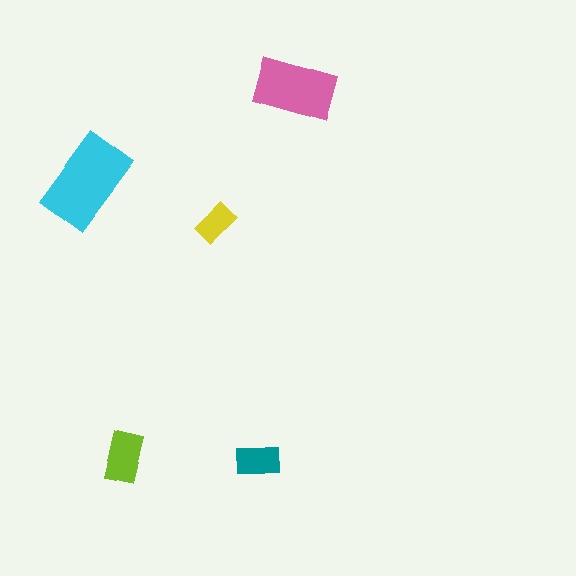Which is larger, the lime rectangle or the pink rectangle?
The pink one.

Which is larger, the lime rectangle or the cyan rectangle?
The cyan one.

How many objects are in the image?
There are 5 objects in the image.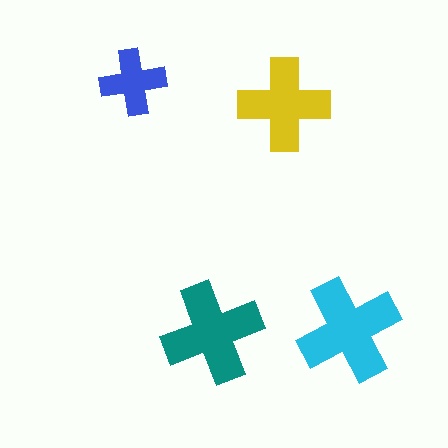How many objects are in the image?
There are 4 objects in the image.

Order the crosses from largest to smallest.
the cyan one, the teal one, the yellow one, the blue one.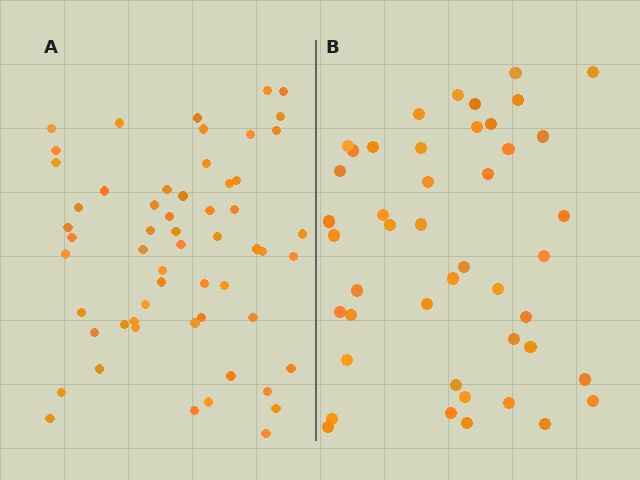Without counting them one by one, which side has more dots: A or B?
Region A (the left region) has more dots.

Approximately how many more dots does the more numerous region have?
Region A has roughly 12 or so more dots than region B.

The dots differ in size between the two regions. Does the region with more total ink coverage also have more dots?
No. Region B has more total ink coverage because its dots are larger, but region A actually contains more individual dots. Total area can be misleading — the number of items is what matters here.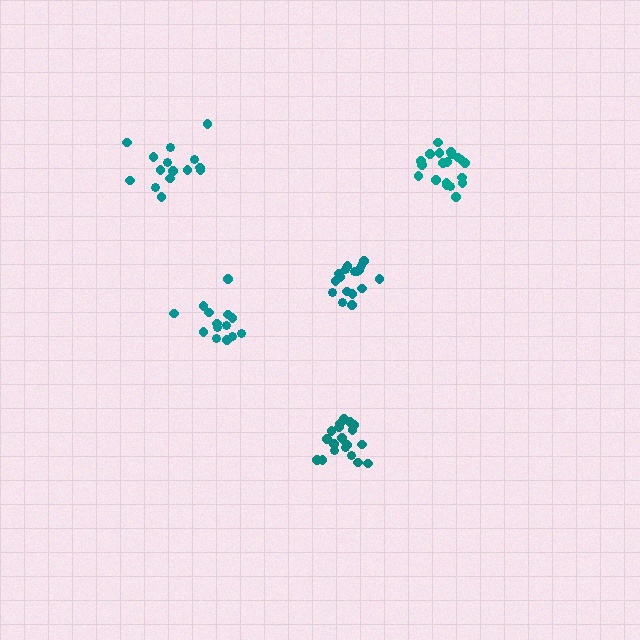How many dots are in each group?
Group 1: 14 dots, Group 2: 20 dots, Group 3: 20 dots, Group 4: 17 dots, Group 5: 15 dots (86 total).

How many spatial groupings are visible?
There are 5 spatial groupings.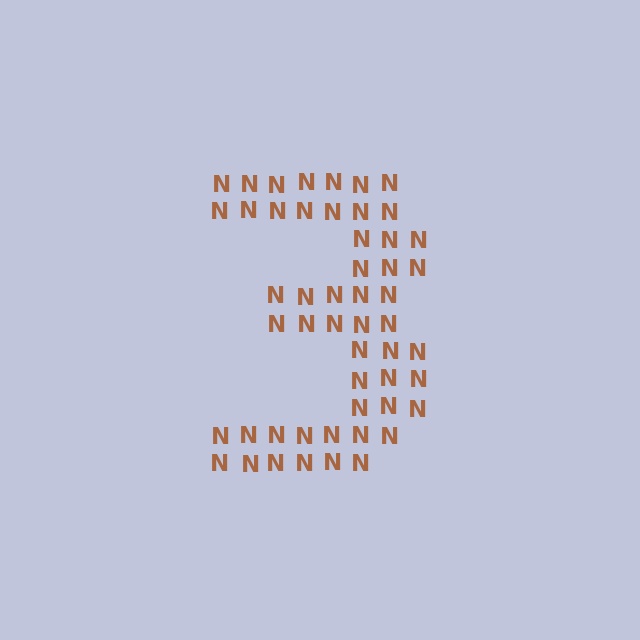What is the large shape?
The large shape is the digit 3.